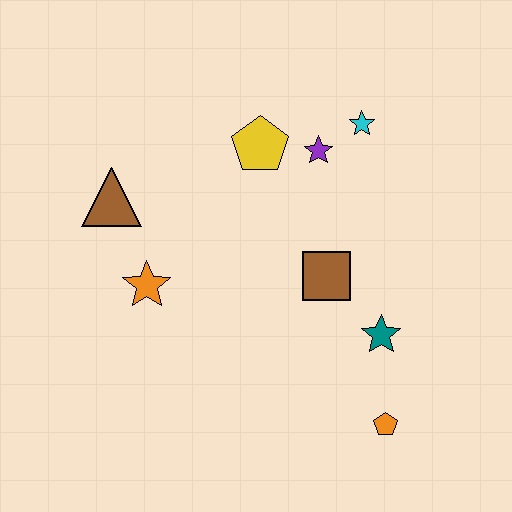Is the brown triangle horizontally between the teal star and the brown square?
No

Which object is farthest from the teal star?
The brown triangle is farthest from the teal star.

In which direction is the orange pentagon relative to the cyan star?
The orange pentagon is below the cyan star.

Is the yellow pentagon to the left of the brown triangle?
No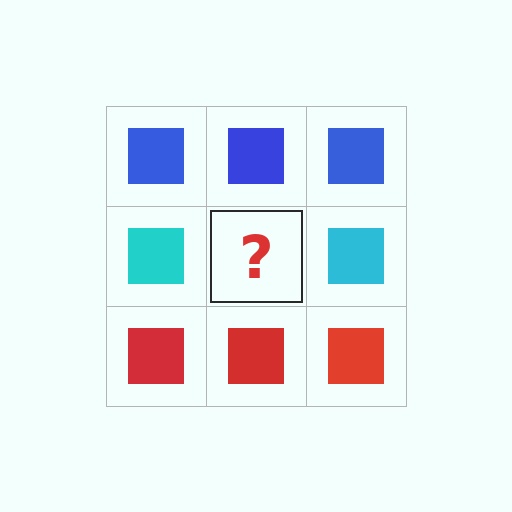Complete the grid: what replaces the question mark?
The question mark should be replaced with a cyan square.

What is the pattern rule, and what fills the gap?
The rule is that each row has a consistent color. The gap should be filled with a cyan square.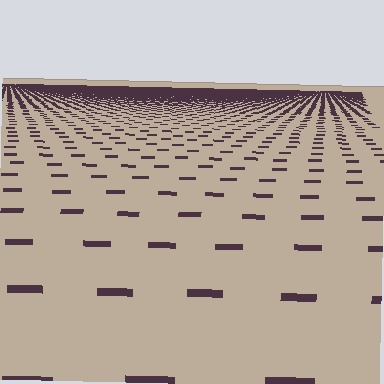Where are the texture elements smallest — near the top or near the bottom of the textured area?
Near the top.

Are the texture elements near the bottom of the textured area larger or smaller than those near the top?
Larger. Near the bottom, elements are closer to the viewer and appear at a bigger on-screen size.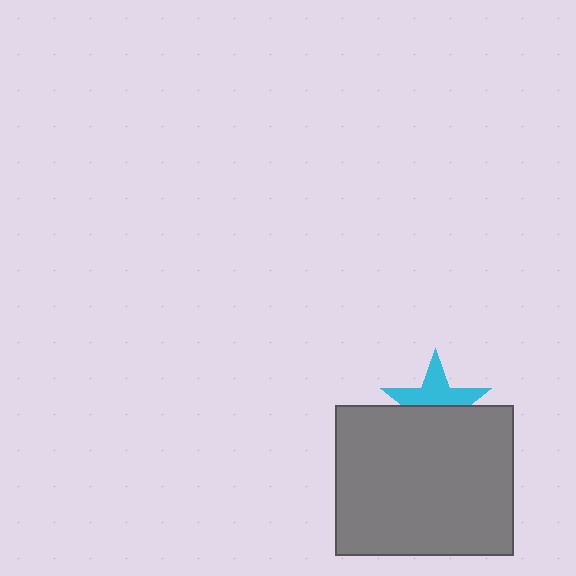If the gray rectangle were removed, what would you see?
You would see the complete cyan star.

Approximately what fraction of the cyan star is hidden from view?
Roughly 48% of the cyan star is hidden behind the gray rectangle.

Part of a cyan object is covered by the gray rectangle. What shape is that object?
It is a star.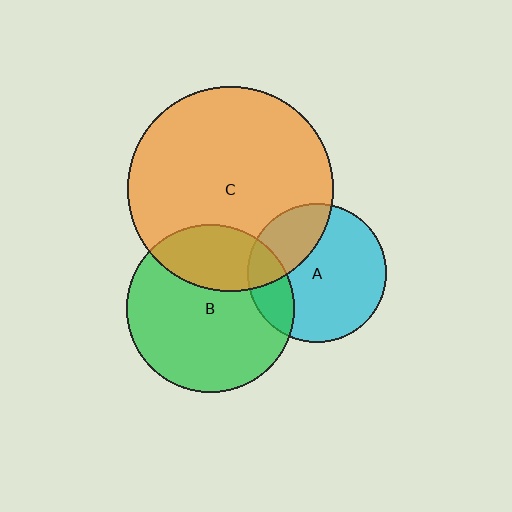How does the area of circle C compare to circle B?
Approximately 1.5 times.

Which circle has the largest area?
Circle C (orange).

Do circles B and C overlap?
Yes.